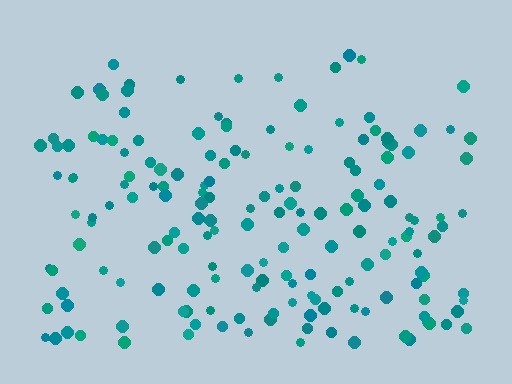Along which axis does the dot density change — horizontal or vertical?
Vertical.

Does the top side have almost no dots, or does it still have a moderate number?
Still a moderate number, just noticeably fewer than the bottom.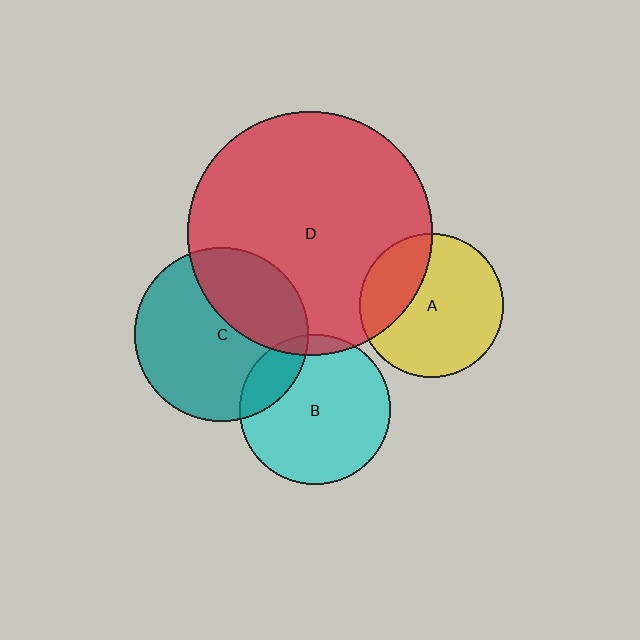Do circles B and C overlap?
Yes.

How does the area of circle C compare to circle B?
Approximately 1.3 times.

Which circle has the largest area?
Circle D (red).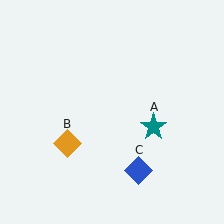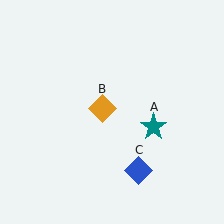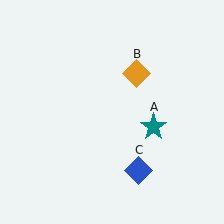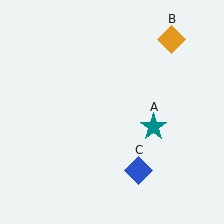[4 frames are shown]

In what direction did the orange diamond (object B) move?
The orange diamond (object B) moved up and to the right.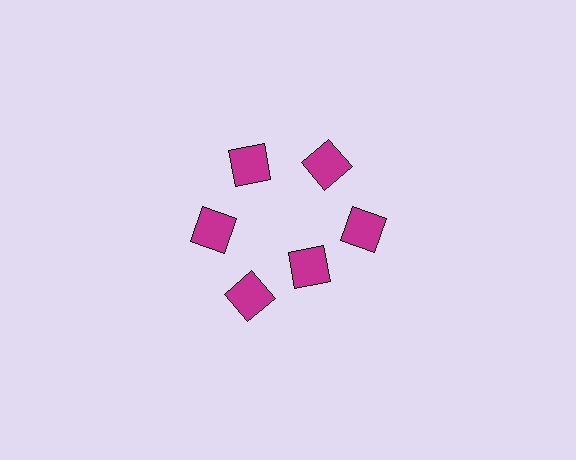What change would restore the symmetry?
The symmetry would be restored by moving it outward, back onto the ring so that all 6 squares sit at equal angles and equal distance from the center.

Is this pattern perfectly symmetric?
No. The 6 magenta squares are arranged in a ring, but one element near the 5 o'clock position is pulled inward toward the center, breaking the 6-fold rotational symmetry.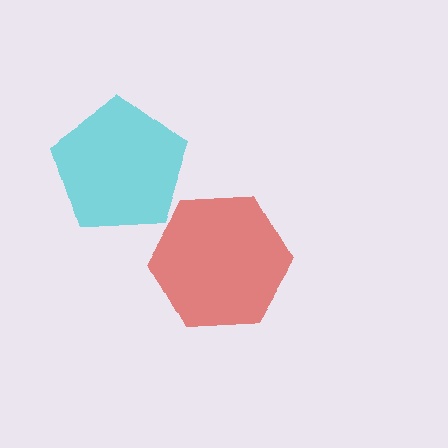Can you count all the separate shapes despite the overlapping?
Yes, there are 2 separate shapes.